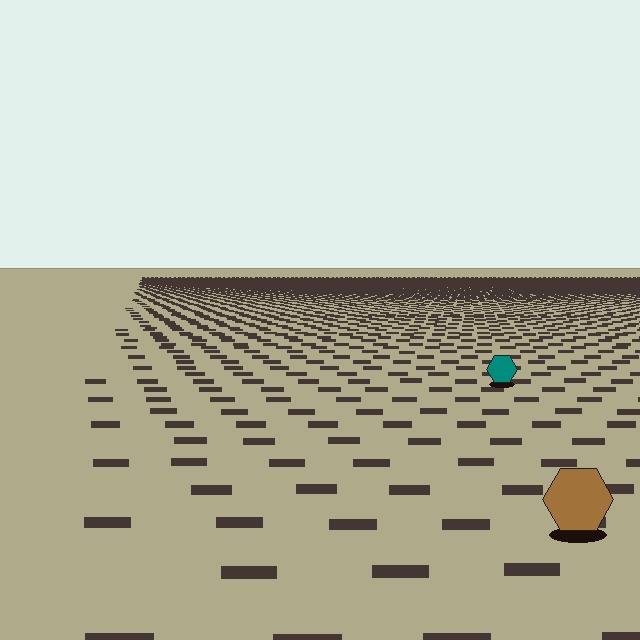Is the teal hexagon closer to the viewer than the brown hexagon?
No. The brown hexagon is closer — you can tell from the texture gradient: the ground texture is coarser near it.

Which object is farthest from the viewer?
The teal hexagon is farthest from the viewer. It appears smaller and the ground texture around it is denser.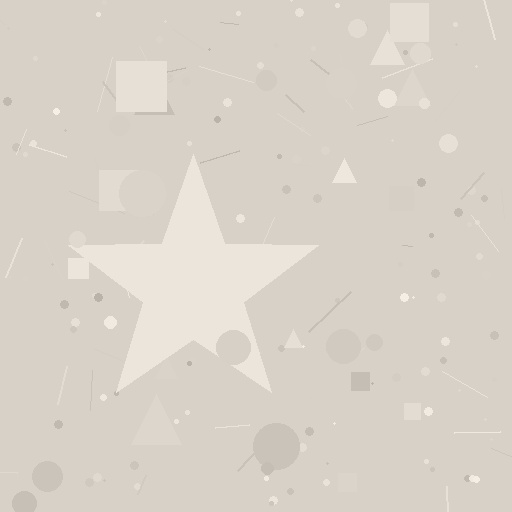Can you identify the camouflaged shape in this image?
The camouflaged shape is a star.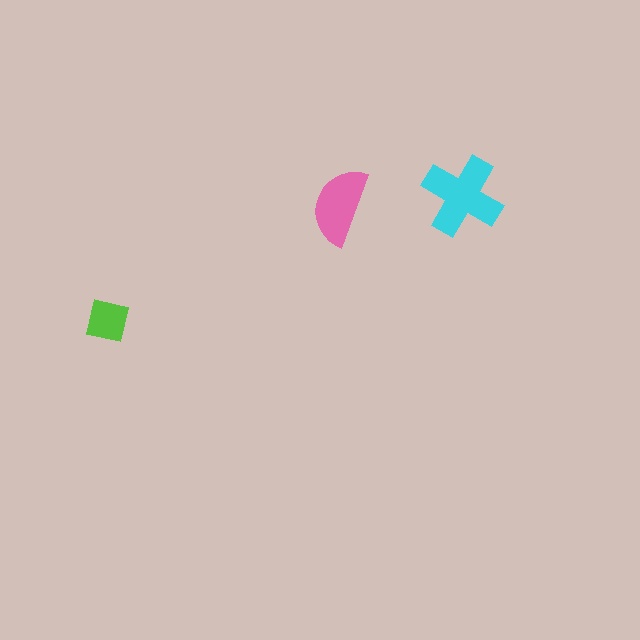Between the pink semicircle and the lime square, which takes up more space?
The pink semicircle.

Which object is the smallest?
The lime square.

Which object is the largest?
The cyan cross.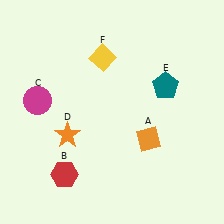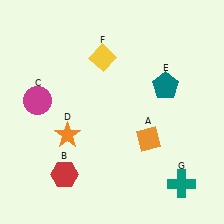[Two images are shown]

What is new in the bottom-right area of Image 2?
A teal cross (G) was added in the bottom-right area of Image 2.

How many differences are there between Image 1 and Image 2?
There is 1 difference between the two images.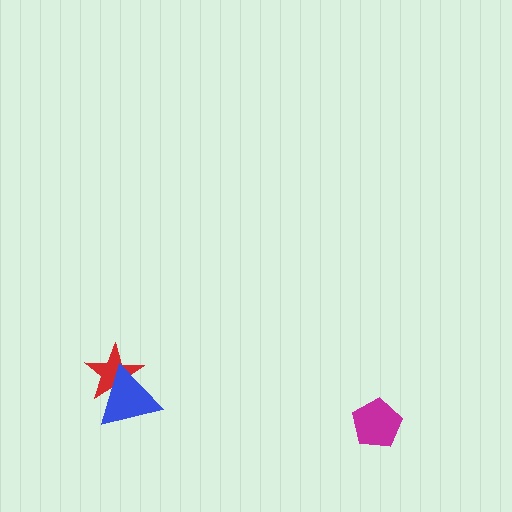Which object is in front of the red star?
The blue triangle is in front of the red star.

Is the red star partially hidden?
Yes, it is partially covered by another shape.